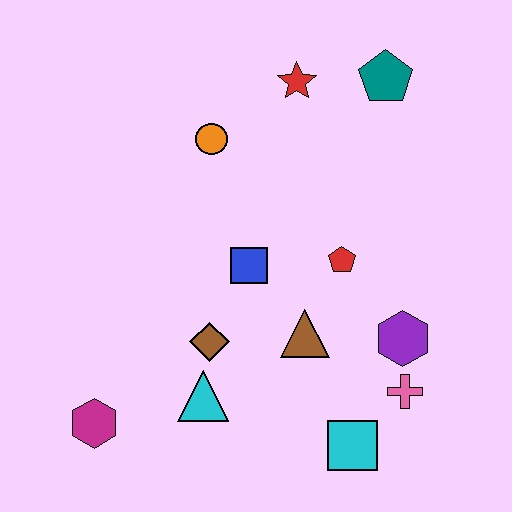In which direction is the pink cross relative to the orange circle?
The pink cross is below the orange circle.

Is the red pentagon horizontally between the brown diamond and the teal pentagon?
Yes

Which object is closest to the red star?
The teal pentagon is closest to the red star.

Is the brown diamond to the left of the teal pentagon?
Yes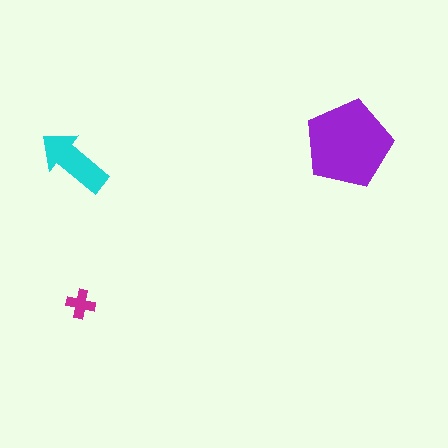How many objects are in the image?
There are 3 objects in the image.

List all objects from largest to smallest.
The purple pentagon, the cyan arrow, the magenta cross.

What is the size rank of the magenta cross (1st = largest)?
3rd.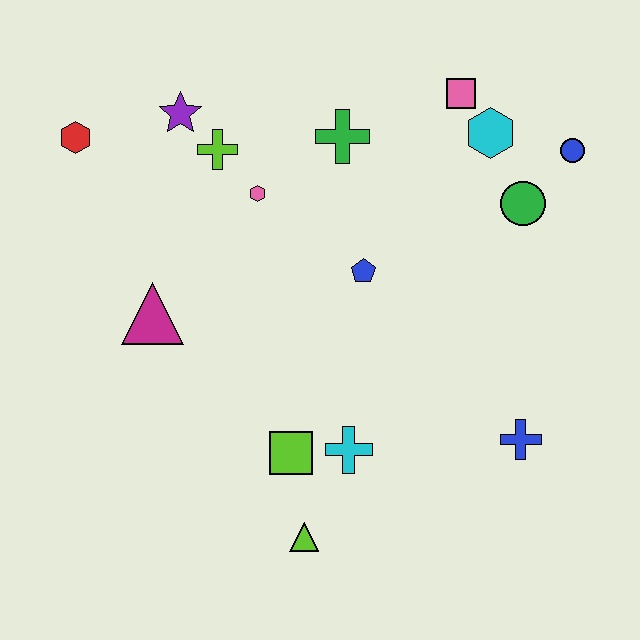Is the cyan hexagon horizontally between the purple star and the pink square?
No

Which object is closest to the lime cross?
The purple star is closest to the lime cross.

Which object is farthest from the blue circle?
The red hexagon is farthest from the blue circle.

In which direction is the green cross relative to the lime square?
The green cross is above the lime square.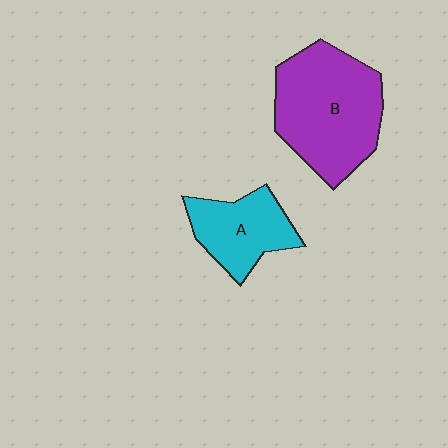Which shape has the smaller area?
Shape A (cyan).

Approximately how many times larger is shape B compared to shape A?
Approximately 1.8 times.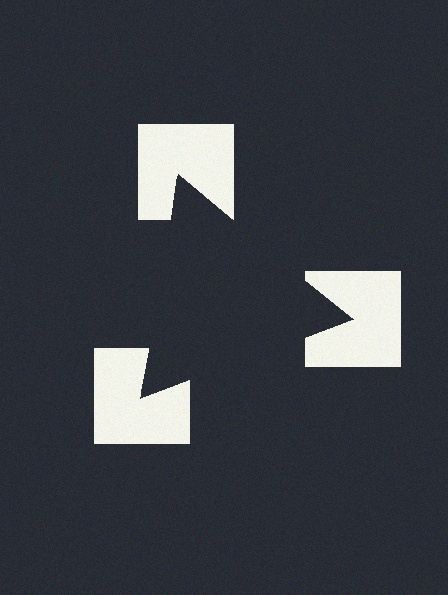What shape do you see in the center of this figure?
An illusory triangle — its edges are inferred from the aligned wedge cuts in the notched squares, not physically drawn.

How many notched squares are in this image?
There are 3 — one at each vertex of the illusory triangle.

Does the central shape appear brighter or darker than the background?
It typically appears slightly darker than the background, even though no actual brightness change is drawn.